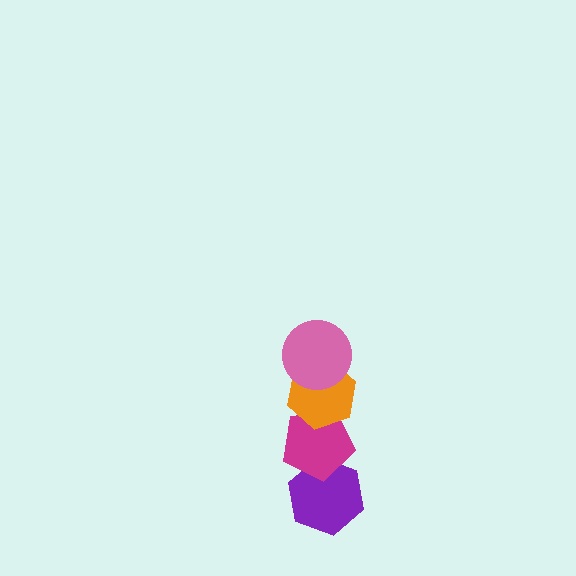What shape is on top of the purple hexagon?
The magenta pentagon is on top of the purple hexagon.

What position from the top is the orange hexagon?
The orange hexagon is 2nd from the top.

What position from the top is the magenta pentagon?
The magenta pentagon is 3rd from the top.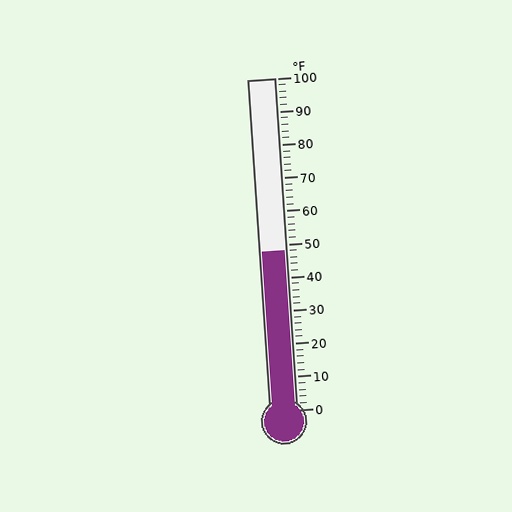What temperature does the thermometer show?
The thermometer shows approximately 48°F.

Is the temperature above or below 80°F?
The temperature is below 80°F.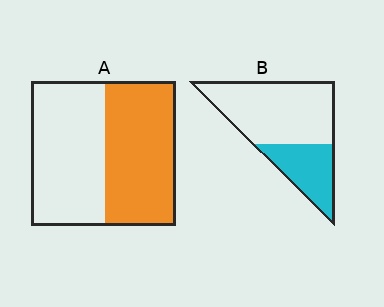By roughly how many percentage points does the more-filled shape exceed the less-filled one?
By roughly 15 percentage points (A over B).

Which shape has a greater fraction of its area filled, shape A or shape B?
Shape A.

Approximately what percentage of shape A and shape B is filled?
A is approximately 50% and B is approximately 30%.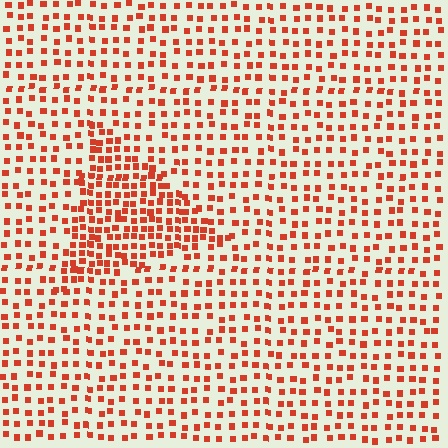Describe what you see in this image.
The image contains small red elements arranged at two different densities. A triangle-shaped region is visible where the elements are more densely packed than the surrounding area.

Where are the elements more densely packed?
The elements are more densely packed inside the triangle boundary.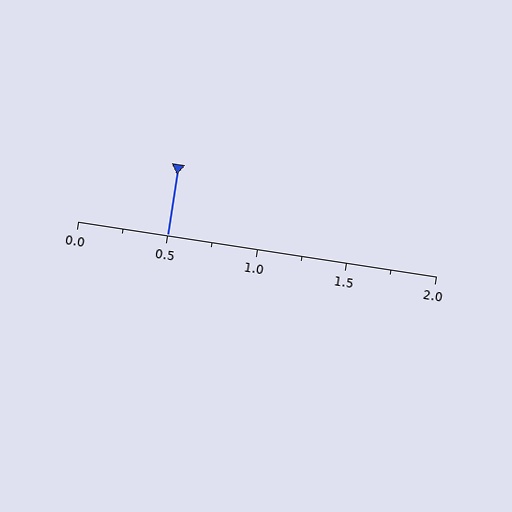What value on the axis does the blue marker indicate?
The marker indicates approximately 0.5.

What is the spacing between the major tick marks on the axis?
The major ticks are spaced 0.5 apart.